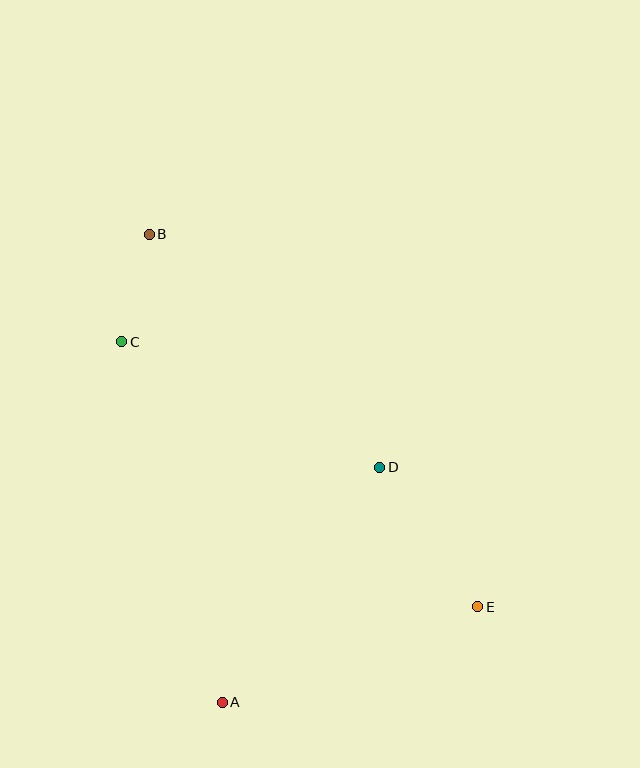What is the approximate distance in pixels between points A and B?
The distance between A and B is approximately 474 pixels.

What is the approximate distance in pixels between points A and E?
The distance between A and E is approximately 273 pixels.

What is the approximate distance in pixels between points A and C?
The distance between A and C is approximately 374 pixels.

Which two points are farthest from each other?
Points B and E are farthest from each other.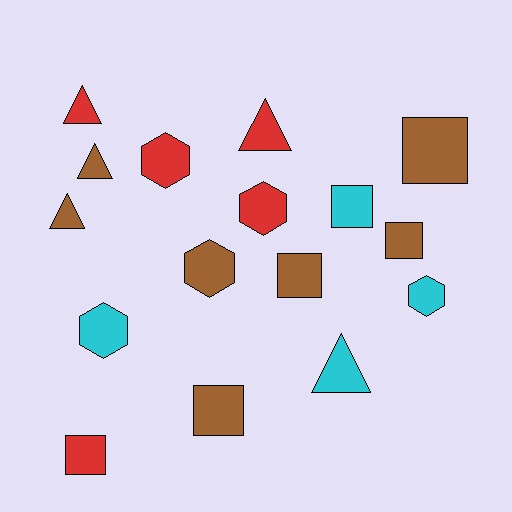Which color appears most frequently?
Brown, with 7 objects.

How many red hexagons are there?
There are 2 red hexagons.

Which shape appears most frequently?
Square, with 6 objects.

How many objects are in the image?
There are 16 objects.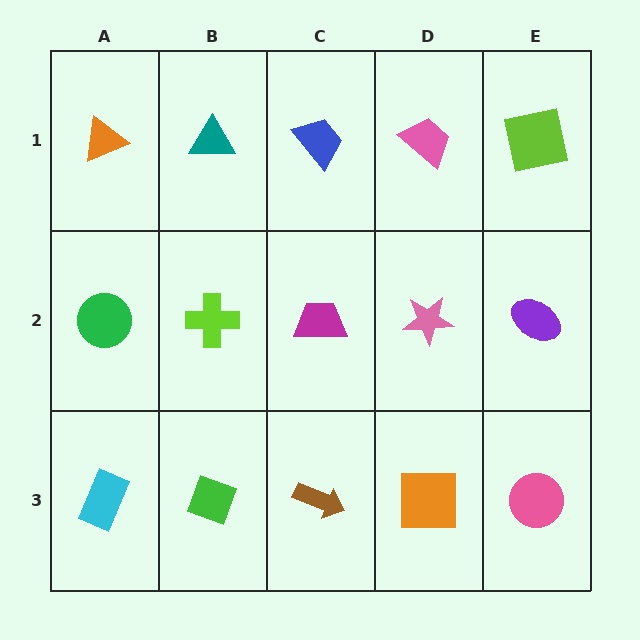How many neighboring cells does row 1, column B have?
3.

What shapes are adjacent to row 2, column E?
A lime square (row 1, column E), a pink circle (row 3, column E), a pink star (row 2, column D).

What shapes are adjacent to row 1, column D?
A pink star (row 2, column D), a blue trapezoid (row 1, column C), a lime square (row 1, column E).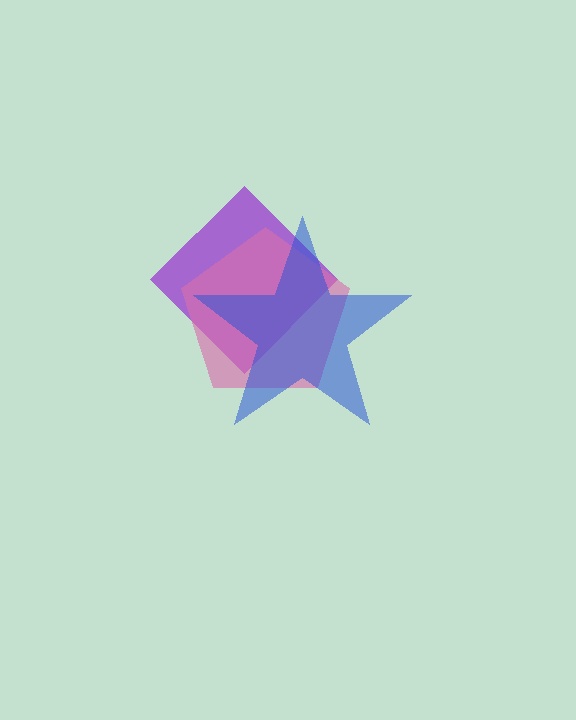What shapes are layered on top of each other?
The layered shapes are: a purple diamond, a pink pentagon, a blue star.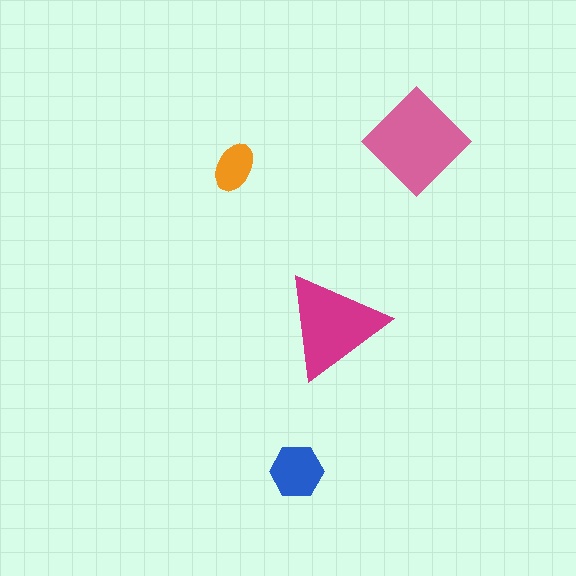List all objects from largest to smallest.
The pink diamond, the magenta triangle, the blue hexagon, the orange ellipse.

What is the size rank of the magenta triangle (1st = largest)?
2nd.